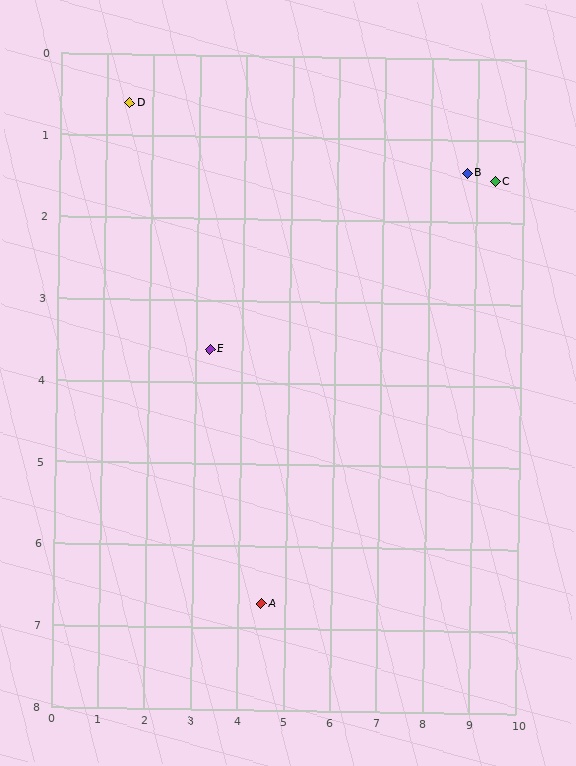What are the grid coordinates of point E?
Point E is at approximately (3.3, 3.6).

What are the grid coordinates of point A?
Point A is at approximately (4.5, 6.7).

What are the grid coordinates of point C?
Point C is at approximately (9.4, 1.5).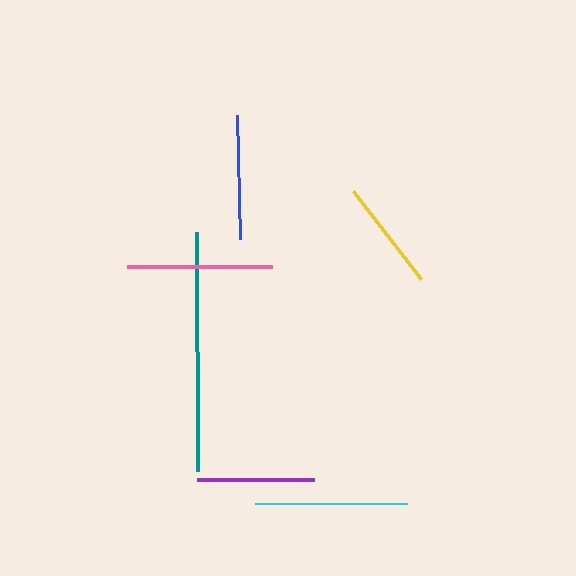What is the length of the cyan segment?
The cyan segment is approximately 153 pixels long.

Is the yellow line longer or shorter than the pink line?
The pink line is longer than the yellow line.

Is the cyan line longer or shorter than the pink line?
The cyan line is longer than the pink line.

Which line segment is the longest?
The teal line is the longest at approximately 239 pixels.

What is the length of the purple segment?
The purple segment is approximately 116 pixels long.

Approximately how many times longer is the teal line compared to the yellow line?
The teal line is approximately 2.1 times the length of the yellow line.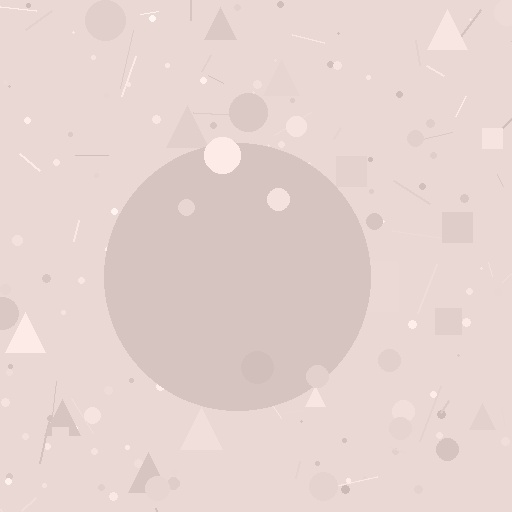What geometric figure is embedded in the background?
A circle is embedded in the background.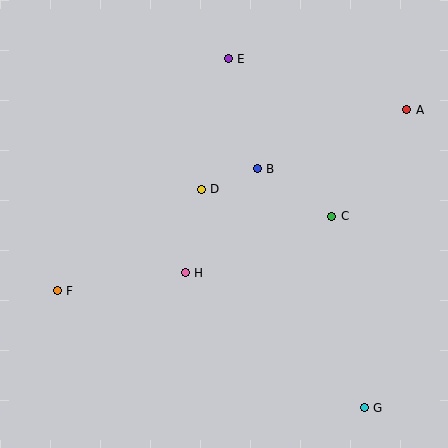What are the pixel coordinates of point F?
Point F is at (57, 291).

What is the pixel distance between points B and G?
The distance between B and G is 262 pixels.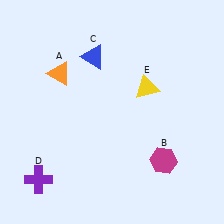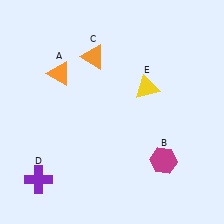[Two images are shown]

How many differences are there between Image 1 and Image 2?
There is 1 difference between the two images.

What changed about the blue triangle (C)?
In Image 1, C is blue. In Image 2, it changed to orange.